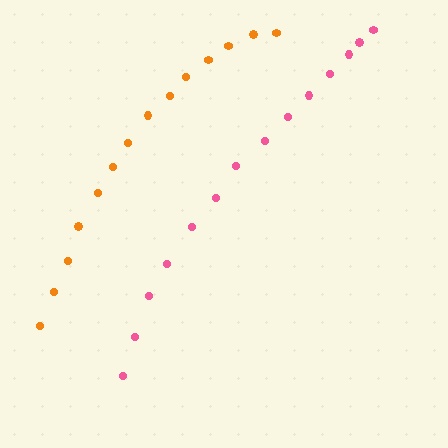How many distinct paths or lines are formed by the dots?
There are 2 distinct paths.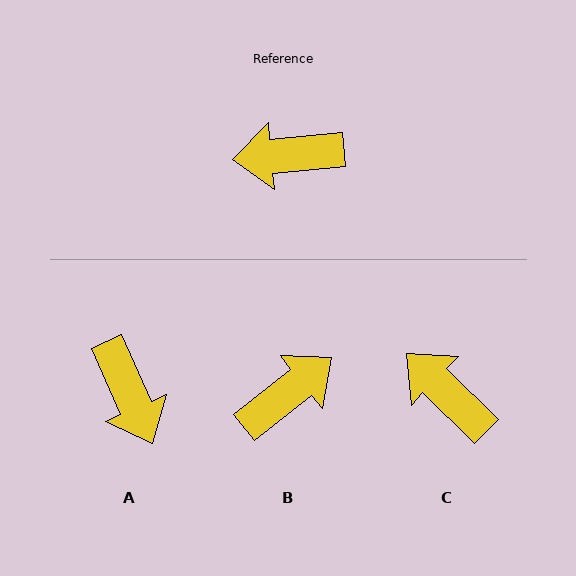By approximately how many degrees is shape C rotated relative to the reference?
Approximately 50 degrees clockwise.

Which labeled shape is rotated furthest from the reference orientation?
B, about 147 degrees away.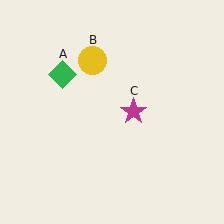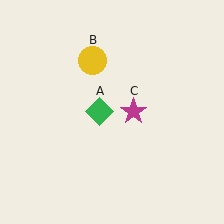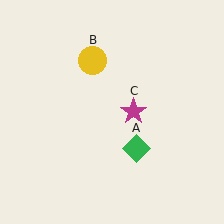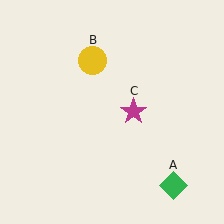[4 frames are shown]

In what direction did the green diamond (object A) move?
The green diamond (object A) moved down and to the right.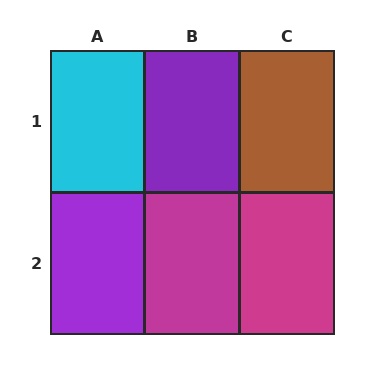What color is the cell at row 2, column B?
Magenta.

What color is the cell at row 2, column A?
Purple.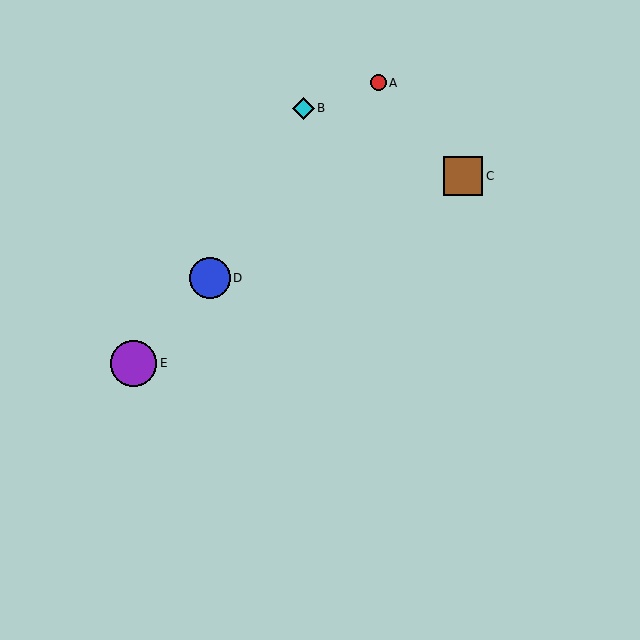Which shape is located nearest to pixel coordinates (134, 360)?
The purple circle (labeled E) at (134, 363) is nearest to that location.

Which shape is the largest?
The purple circle (labeled E) is the largest.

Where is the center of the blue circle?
The center of the blue circle is at (210, 278).